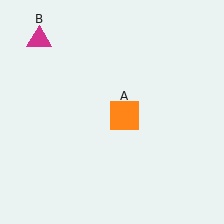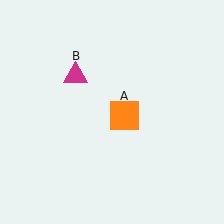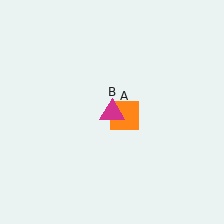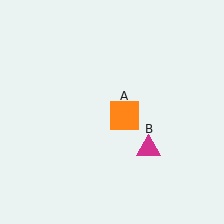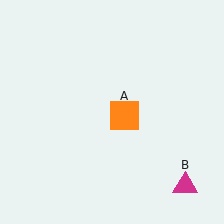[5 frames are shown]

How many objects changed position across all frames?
1 object changed position: magenta triangle (object B).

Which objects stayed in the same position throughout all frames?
Orange square (object A) remained stationary.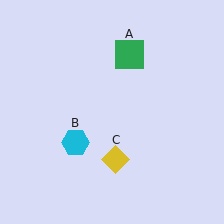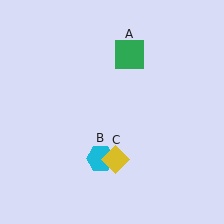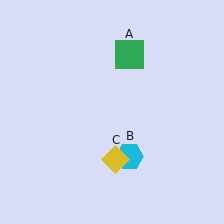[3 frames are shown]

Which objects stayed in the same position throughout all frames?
Green square (object A) and yellow diamond (object C) remained stationary.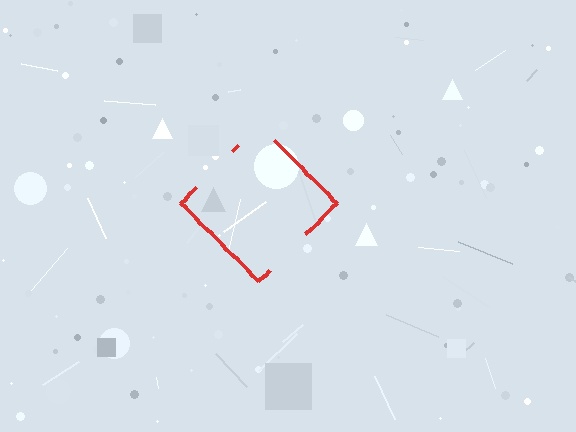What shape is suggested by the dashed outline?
The dashed outline suggests a diamond.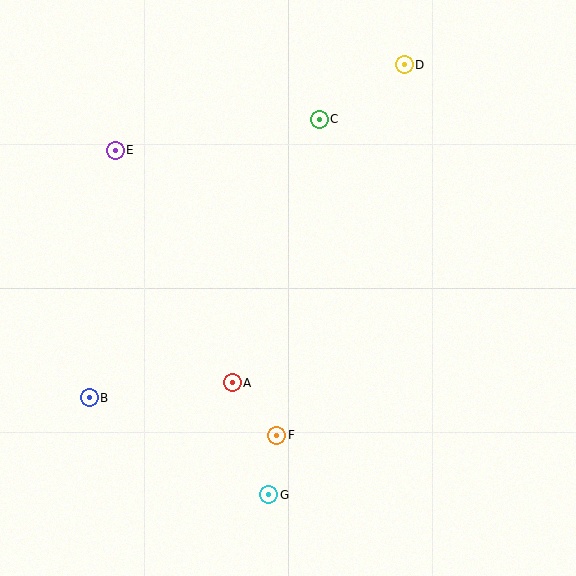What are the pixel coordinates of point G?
Point G is at (269, 495).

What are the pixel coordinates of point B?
Point B is at (89, 398).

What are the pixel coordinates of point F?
Point F is at (277, 435).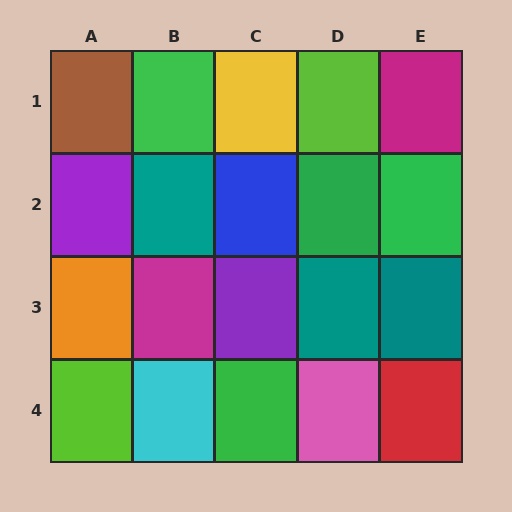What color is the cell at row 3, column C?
Purple.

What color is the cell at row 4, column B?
Cyan.